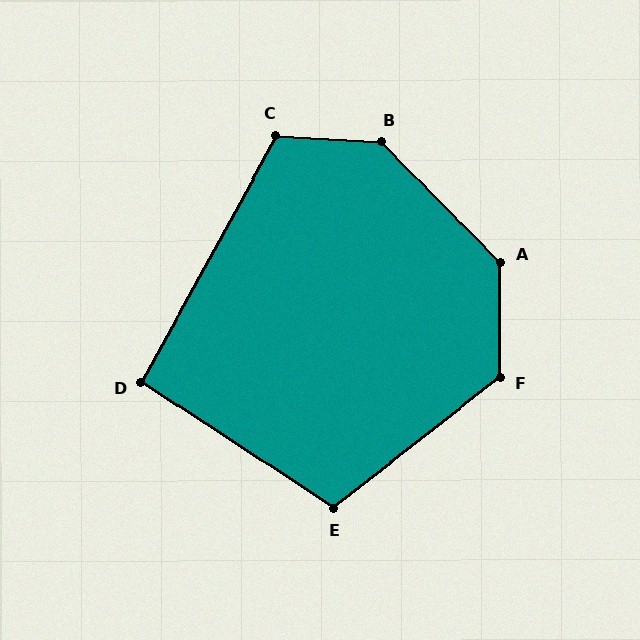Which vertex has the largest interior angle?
B, at approximately 137 degrees.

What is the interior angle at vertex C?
Approximately 116 degrees (obtuse).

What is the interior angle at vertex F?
Approximately 128 degrees (obtuse).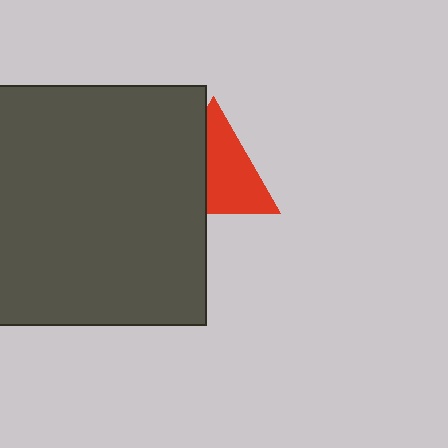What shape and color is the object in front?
The object in front is a dark gray square.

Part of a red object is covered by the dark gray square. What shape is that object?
It is a triangle.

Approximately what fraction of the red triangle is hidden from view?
Roughly 41% of the red triangle is hidden behind the dark gray square.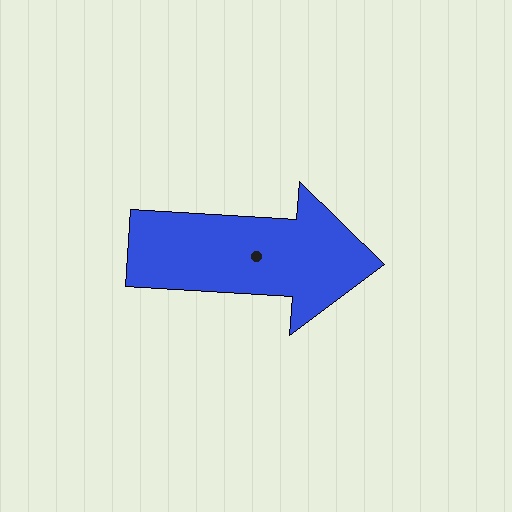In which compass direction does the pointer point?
East.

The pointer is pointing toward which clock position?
Roughly 3 o'clock.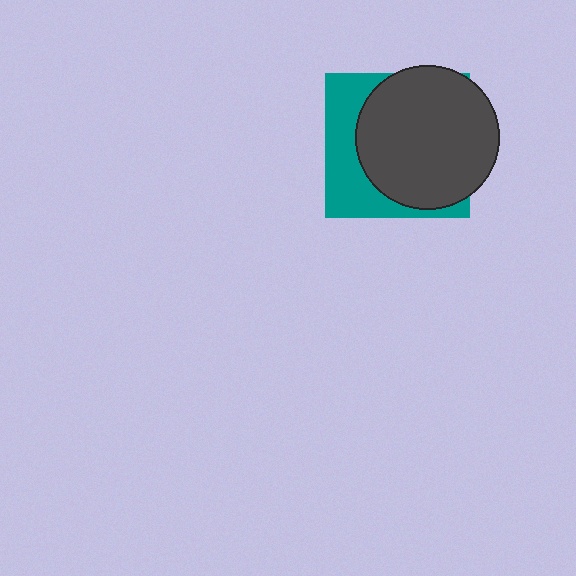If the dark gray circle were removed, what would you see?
You would see the complete teal square.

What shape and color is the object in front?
The object in front is a dark gray circle.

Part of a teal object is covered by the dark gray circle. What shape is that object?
It is a square.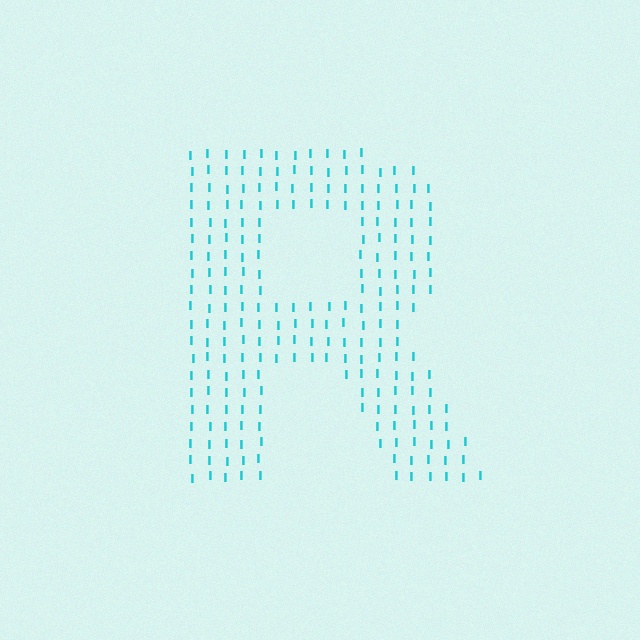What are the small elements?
The small elements are letter I's.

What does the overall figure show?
The overall figure shows the letter R.